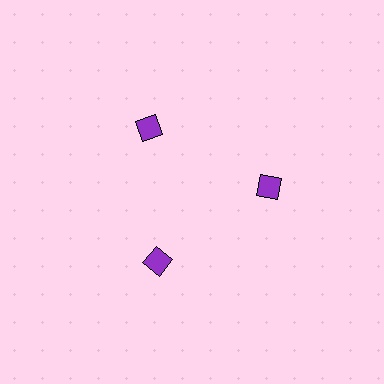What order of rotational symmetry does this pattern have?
This pattern has 3-fold rotational symmetry.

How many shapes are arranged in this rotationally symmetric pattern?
There are 3 shapes, arranged in 3 groups of 1.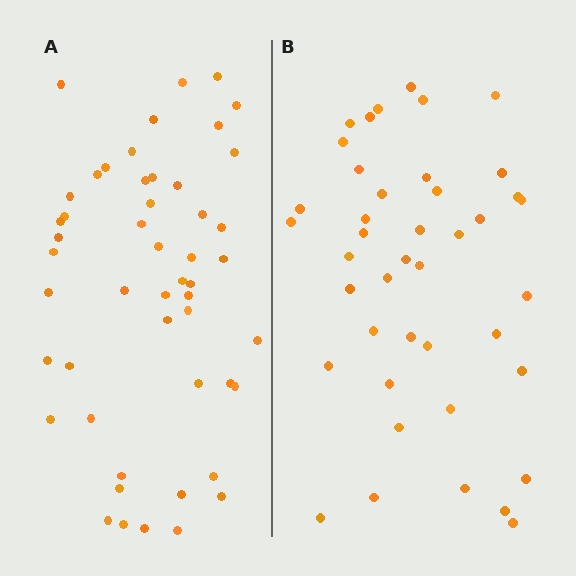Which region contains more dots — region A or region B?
Region A (the left region) has more dots.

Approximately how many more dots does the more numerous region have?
Region A has roughly 8 or so more dots than region B.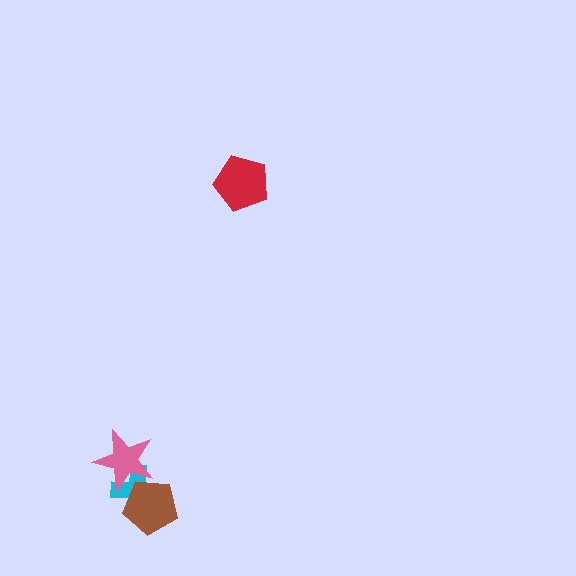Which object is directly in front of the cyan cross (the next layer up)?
The brown pentagon is directly in front of the cyan cross.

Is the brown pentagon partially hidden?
Yes, it is partially covered by another shape.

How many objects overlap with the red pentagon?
0 objects overlap with the red pentagon.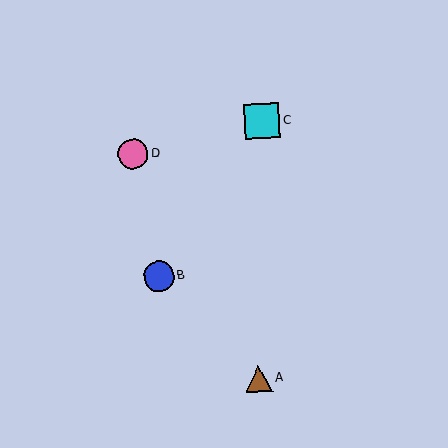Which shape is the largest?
The cyan square (labeled C) is the largest.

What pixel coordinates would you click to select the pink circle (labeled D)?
Click at (133, 154) to select the pink circle D.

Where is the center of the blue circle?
The center of the blue circle is at (159, 276).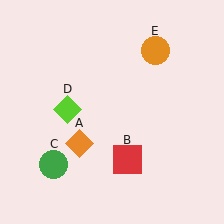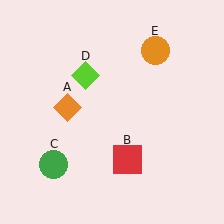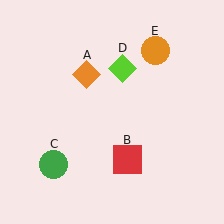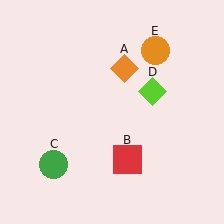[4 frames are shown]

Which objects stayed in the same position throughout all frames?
Red square (object B) and green circle (object C) and orange circle (object E) remained stationary.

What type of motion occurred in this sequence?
The orange diamond (object A), lime diamond (object D) rotated clockwise around the center of the scene.